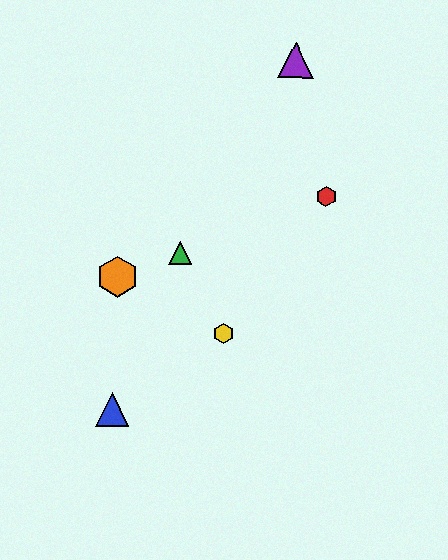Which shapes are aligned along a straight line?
The red hexagon, the green triangle, the orange hexagon are aligned along a straight line.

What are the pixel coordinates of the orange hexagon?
The orange hexagon is at (118, 277).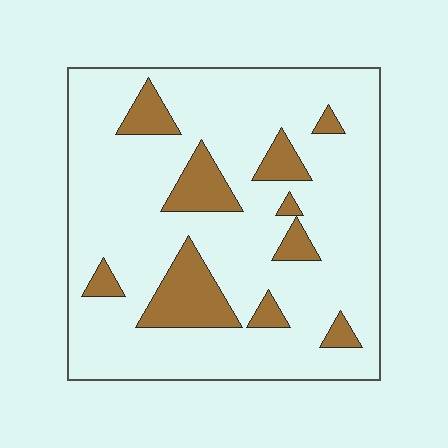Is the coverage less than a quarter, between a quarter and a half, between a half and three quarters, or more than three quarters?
Less than a quarter.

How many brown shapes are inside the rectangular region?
10.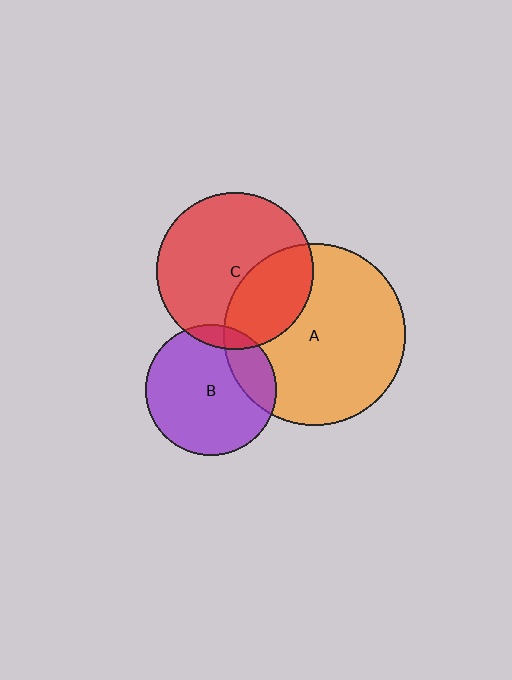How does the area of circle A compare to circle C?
Approximately 1.3 times.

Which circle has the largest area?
Circle A (orange).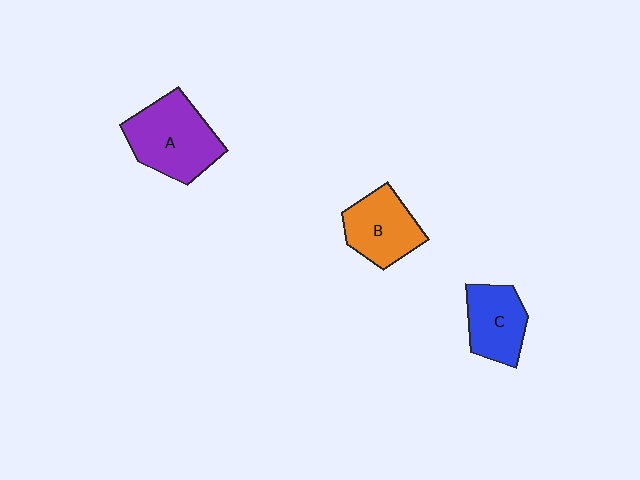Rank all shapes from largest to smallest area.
From largest to smallest: A (purple), B (orange), C (blue).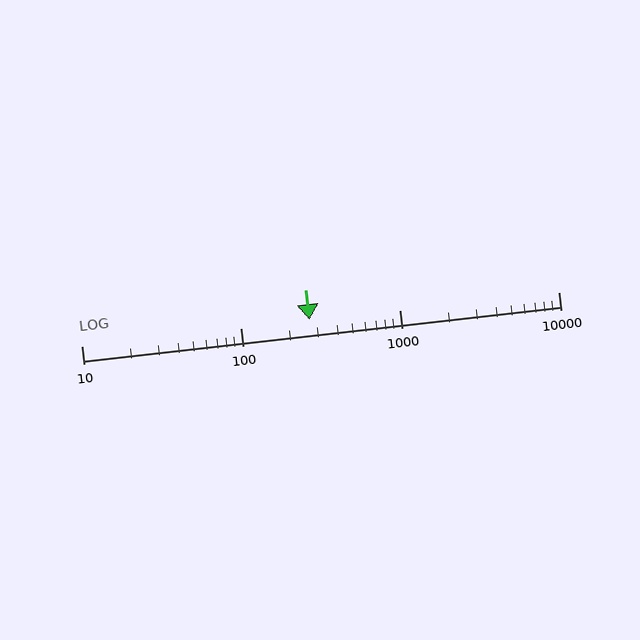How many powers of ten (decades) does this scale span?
The scale spans 3 decades, from 10 to 10000.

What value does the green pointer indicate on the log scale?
The pointer indicates approximately 270.